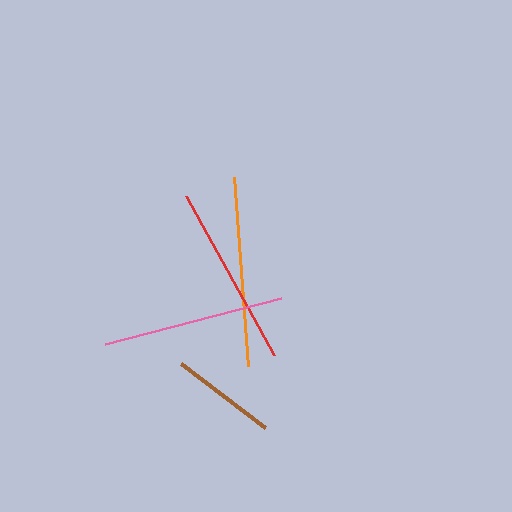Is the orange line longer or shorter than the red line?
The orange line is longer than the red line.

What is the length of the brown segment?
The brown segment is approximately 106 pixels long.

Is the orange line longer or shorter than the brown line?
The orange line is longer than the brown line.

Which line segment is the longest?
The orange line is the longest at approximately 189 pixels.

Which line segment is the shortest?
The brown line is the shortest at approximately 106 pixels.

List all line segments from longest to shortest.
From longest to shortest: orange, red, pink, brown.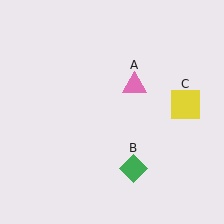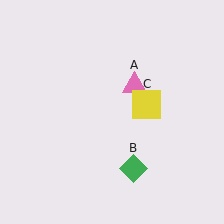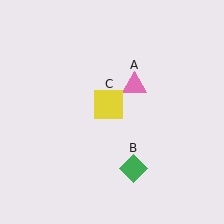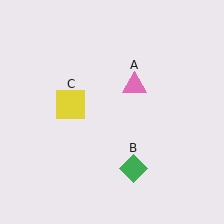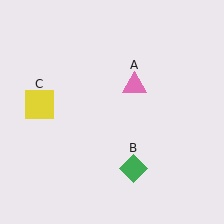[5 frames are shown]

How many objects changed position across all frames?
1 object changed position: yellow square (object C).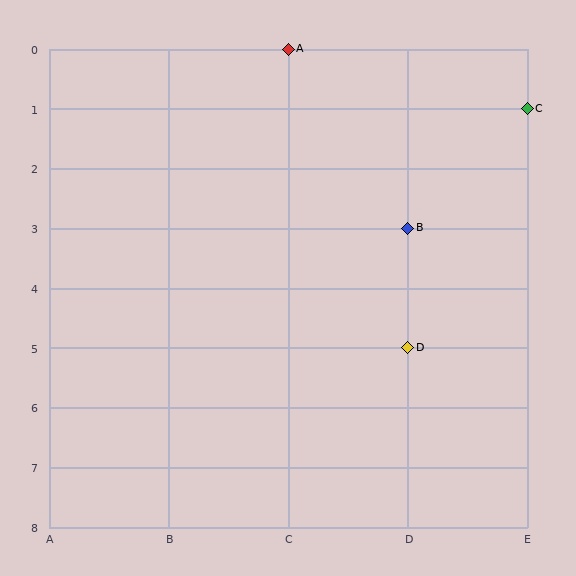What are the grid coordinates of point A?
Point A is at grid coordinates (C, 0).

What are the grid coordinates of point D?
Point D is at grid coordinates (D, 5).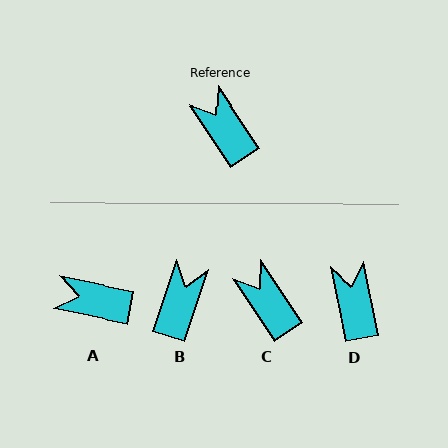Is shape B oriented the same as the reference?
No, it is off by about 52 degrees.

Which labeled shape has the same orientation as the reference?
C.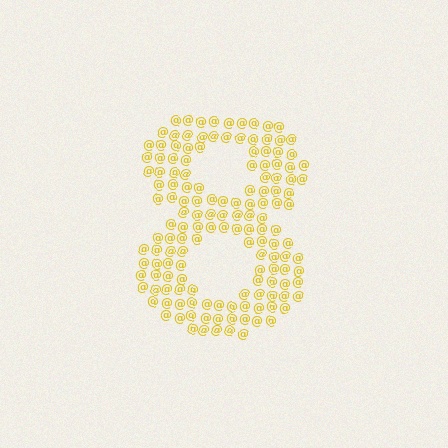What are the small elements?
The small elements are at signs.